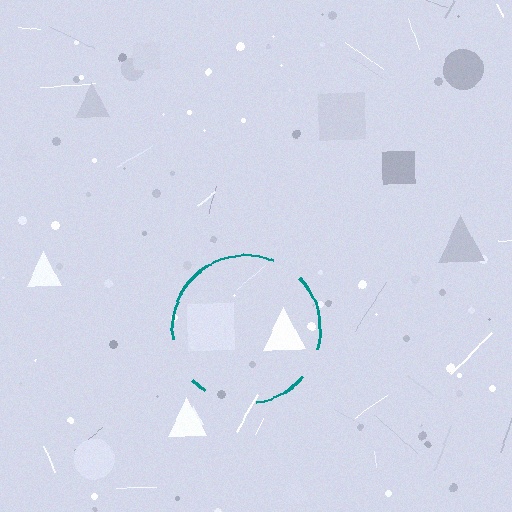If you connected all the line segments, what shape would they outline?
They would outline a circle.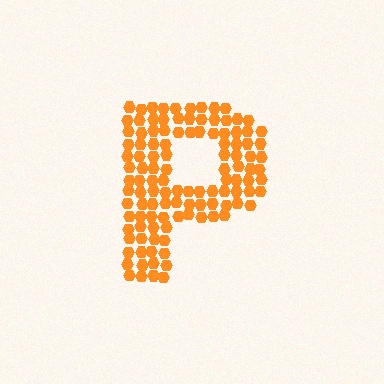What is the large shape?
The large shape is the letter P.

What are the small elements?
The small elements are hexagons.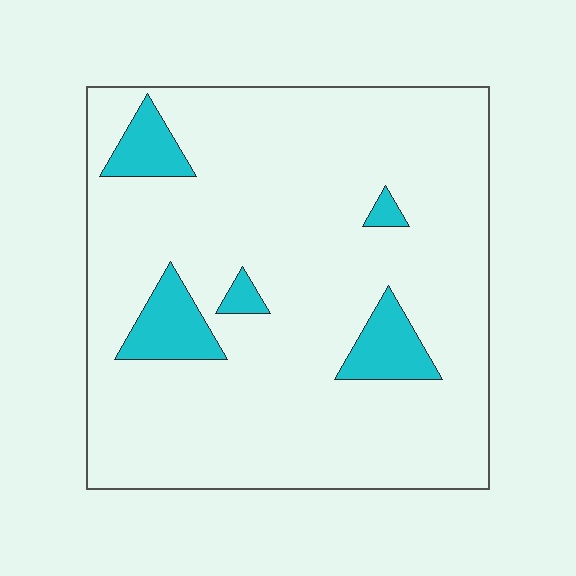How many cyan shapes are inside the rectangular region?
5.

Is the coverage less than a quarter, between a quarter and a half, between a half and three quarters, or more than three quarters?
Less than a quarter.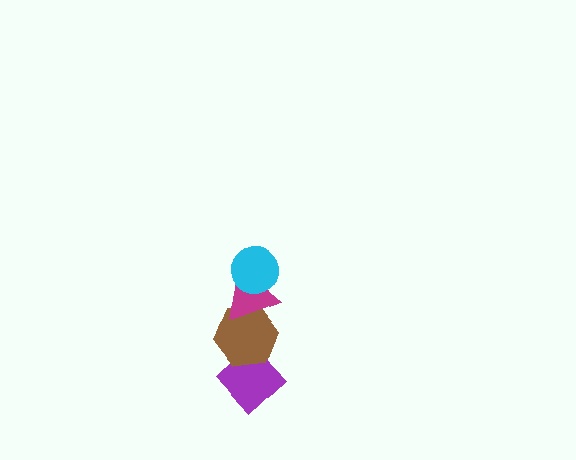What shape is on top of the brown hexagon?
The magenta triangle is on top of the brown hexagon.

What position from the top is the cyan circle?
The cyan circle is 1st from the top.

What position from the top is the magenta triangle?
The magenta triangle is 2nd from the top.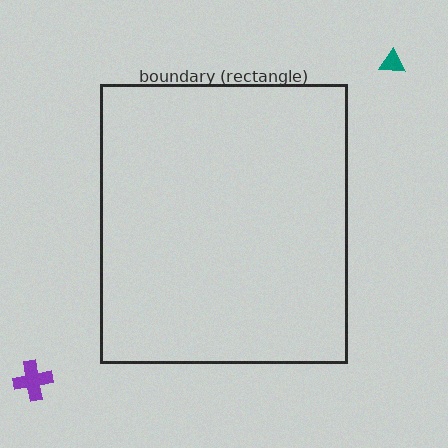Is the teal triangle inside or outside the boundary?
Outside.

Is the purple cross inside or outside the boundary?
Outside.